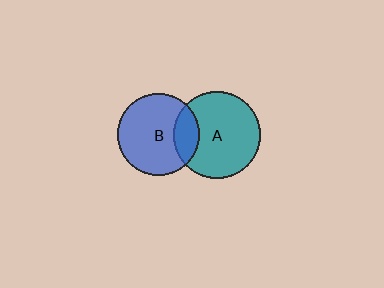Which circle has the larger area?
Circle A (teal).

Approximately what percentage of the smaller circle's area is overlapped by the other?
Approximately 20%.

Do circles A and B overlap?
Yes.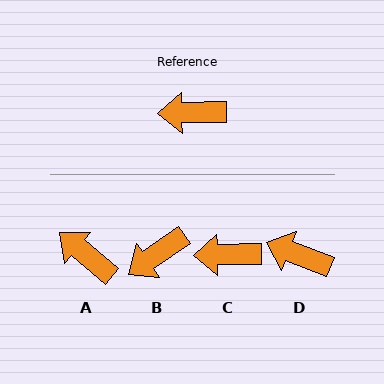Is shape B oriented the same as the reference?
No, it is off by about 34 degrees.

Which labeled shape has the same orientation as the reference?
C.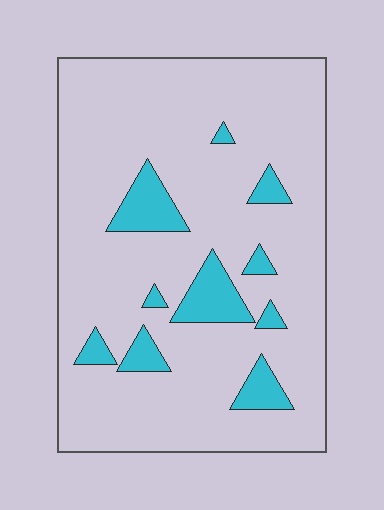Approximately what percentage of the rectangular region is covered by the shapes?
Approximately 15%.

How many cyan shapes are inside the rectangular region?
10.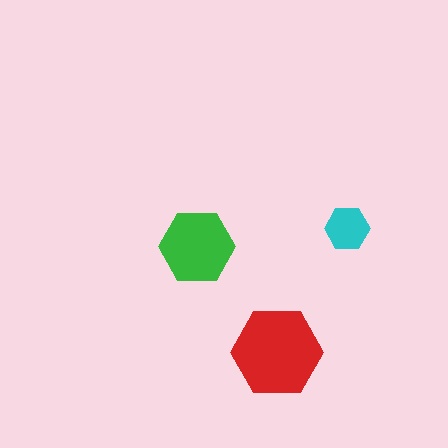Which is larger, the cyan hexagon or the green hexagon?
The green one.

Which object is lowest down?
The red hexagon is bottommost.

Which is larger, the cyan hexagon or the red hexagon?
The red one.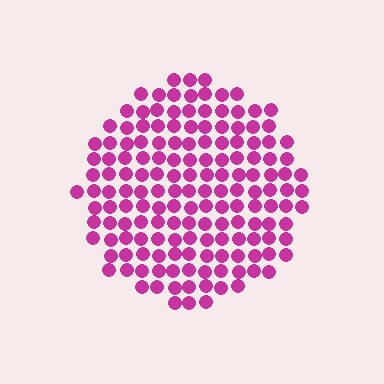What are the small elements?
The small elements are circles.